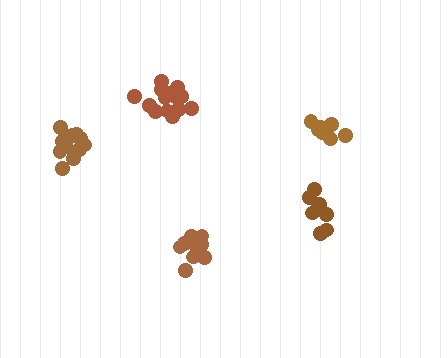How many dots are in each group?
Group 1: 14 dots, Group 2: 9 dots, Group 3: 11 dots, Group 4: 8 dots, Group 5: 14 dots (56 total).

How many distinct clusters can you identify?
There are 5 distinct clusters.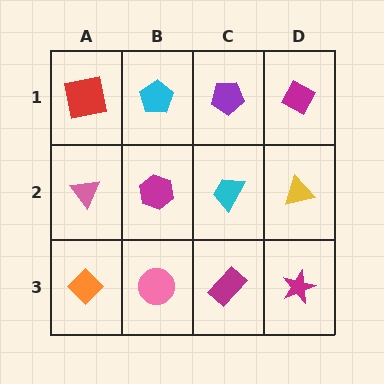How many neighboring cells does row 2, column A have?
3.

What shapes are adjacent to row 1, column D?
A yellow triangle (row 2, column D), a purple pentagon (row 1, column C).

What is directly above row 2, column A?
A red square.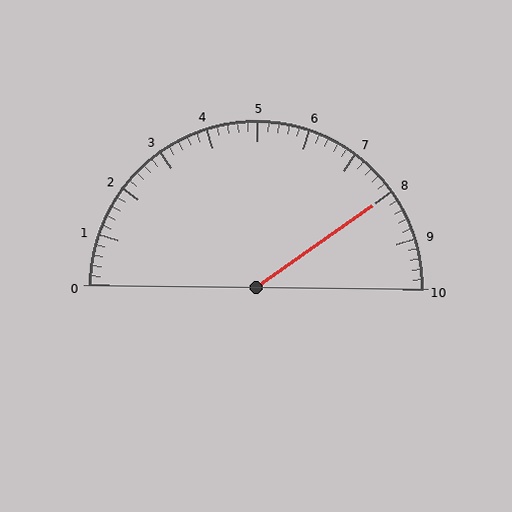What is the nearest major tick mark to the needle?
The nearest major tick mark is 8.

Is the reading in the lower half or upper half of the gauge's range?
The reading is in the upper half of the range (0 to 10).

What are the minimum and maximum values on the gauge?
The gauge ranges from 0 to 10.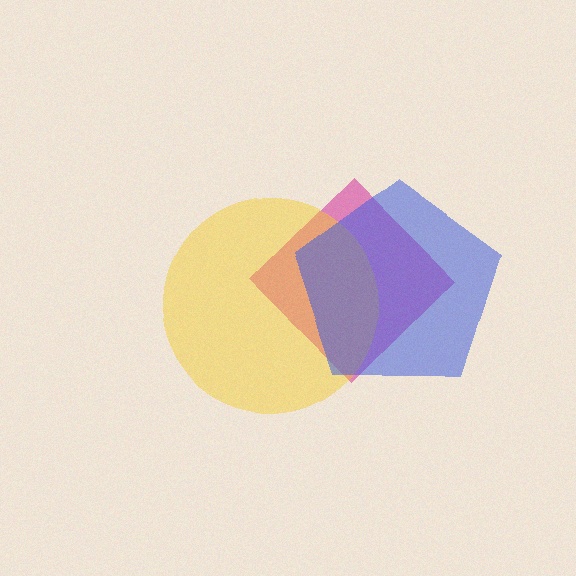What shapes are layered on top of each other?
The layered shapes are: a magenta diamond, a yellow circle, a blue pentagon.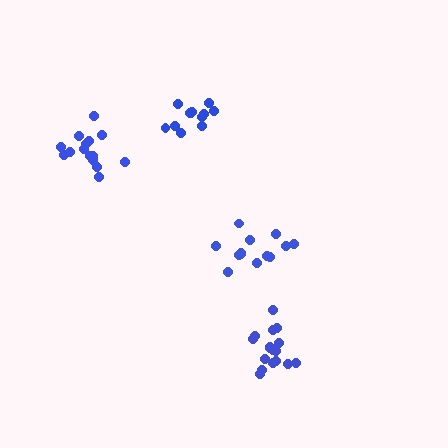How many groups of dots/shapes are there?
There are 4 groups.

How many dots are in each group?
Group 1: 17 dots, Group 2: 15 dots, Group 3: 13 dots, Group 4: 13 dots (58 total).